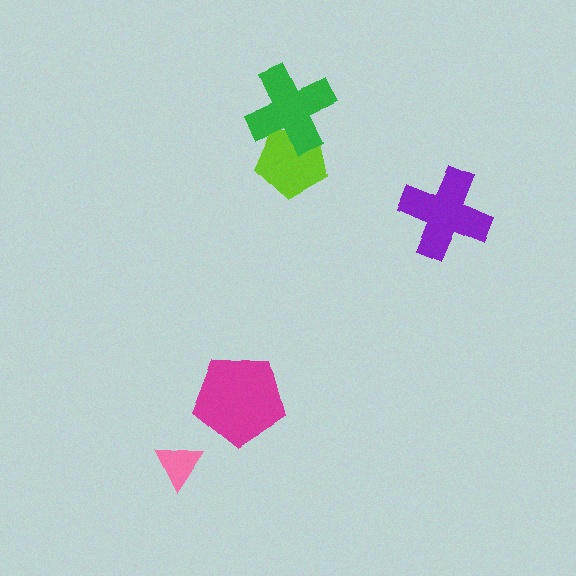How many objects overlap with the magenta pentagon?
0 objects overlap with the magenta pentagon.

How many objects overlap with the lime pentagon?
1 object overlaps with the lime pentagon.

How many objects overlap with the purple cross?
0 objects overlap with the purple cross.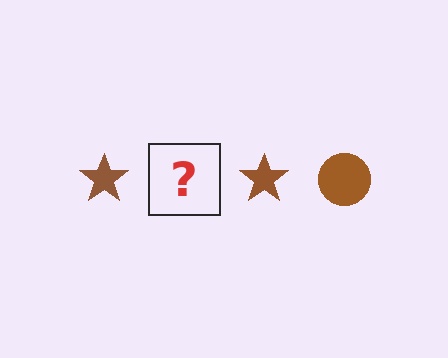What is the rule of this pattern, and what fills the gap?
The rule is that the pattern cycles through star, circle shapes in brown. The gap should be filled with a brown circle.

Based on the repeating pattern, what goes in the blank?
The blank should be a brown circle.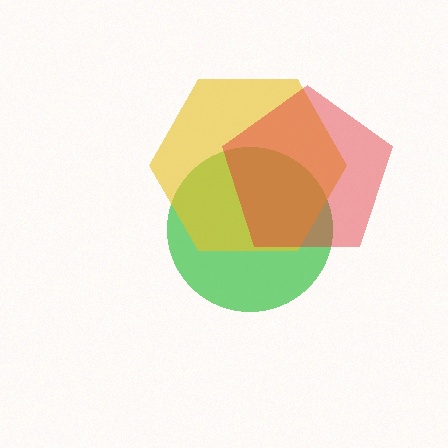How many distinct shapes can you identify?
There are 3 distinct shapes: a green circle, a yellow hexagon, a red pentagon.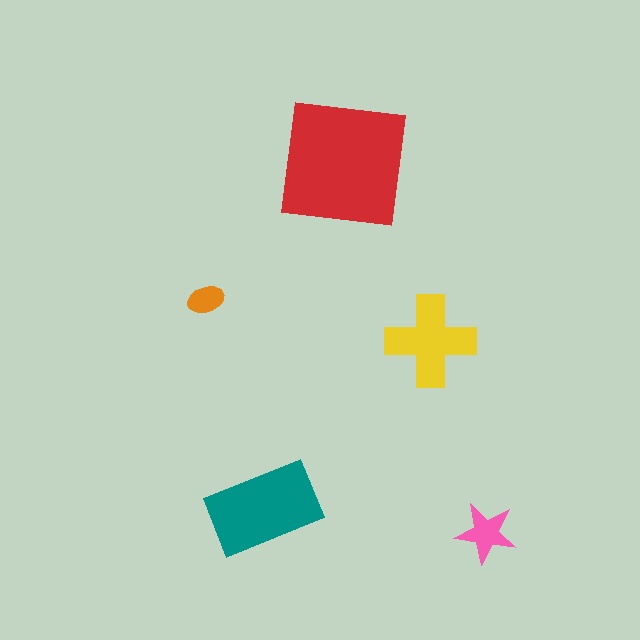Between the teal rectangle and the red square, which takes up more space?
The red square.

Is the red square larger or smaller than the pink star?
Larger.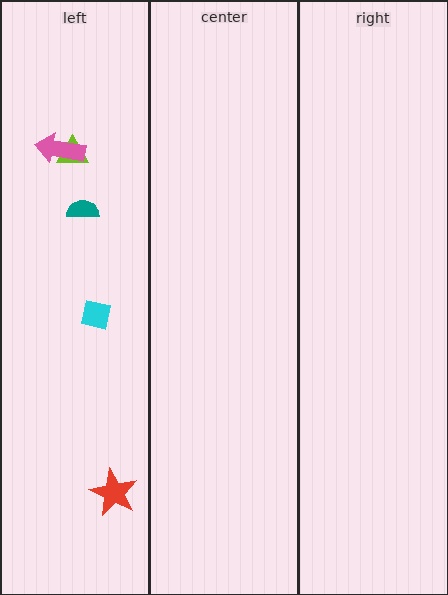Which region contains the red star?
The left region.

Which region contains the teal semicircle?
The left region.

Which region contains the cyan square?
The left region.